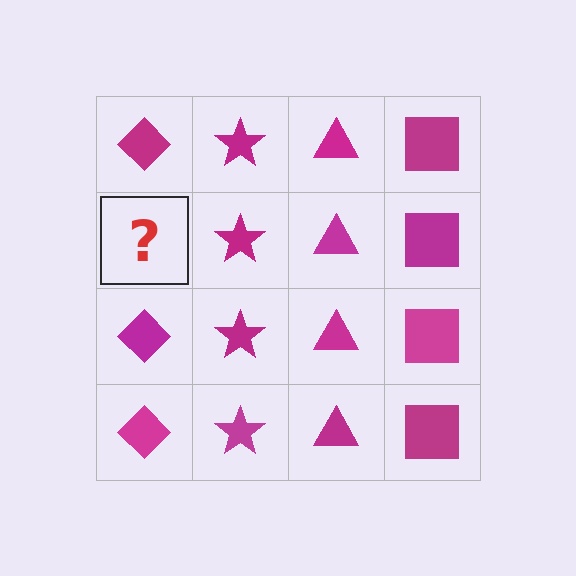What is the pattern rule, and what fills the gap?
The rule is that each column has a consistent shape. The gap should be filled with a magenta diamond.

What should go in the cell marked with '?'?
The missing cell should contain a magenta diamond.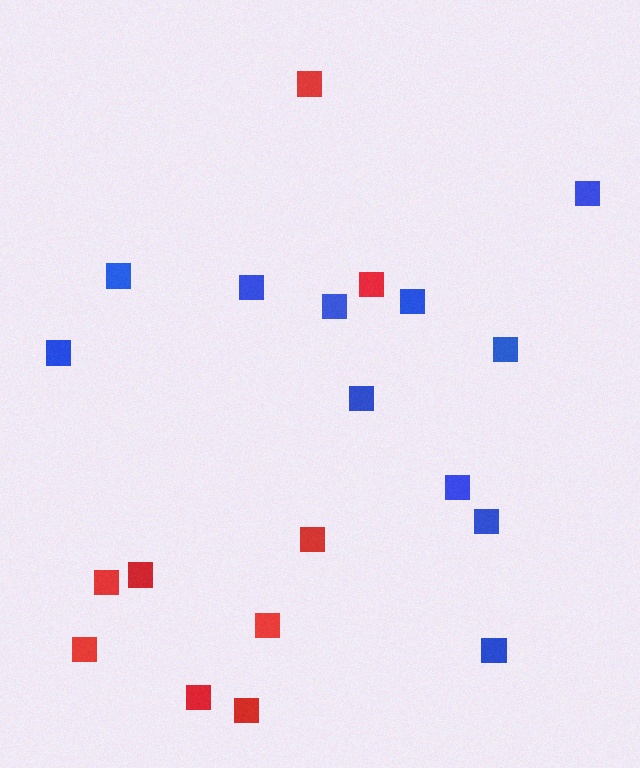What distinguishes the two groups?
There are 2 groups: one group of red squares (9) and one group of blue squares (11).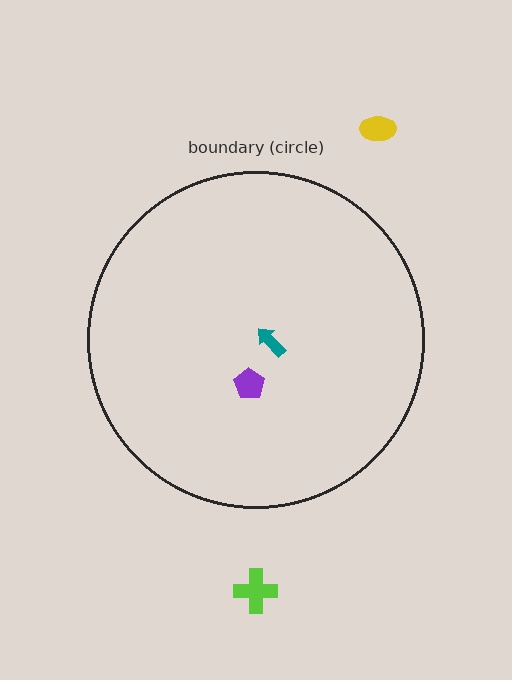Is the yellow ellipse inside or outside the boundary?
Outside.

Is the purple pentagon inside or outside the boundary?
Inside.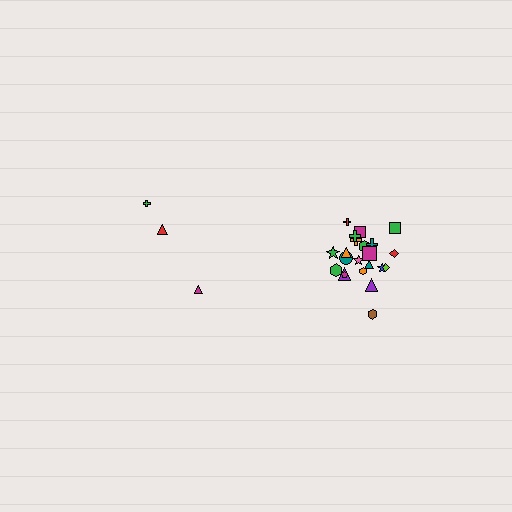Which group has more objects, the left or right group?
The right group.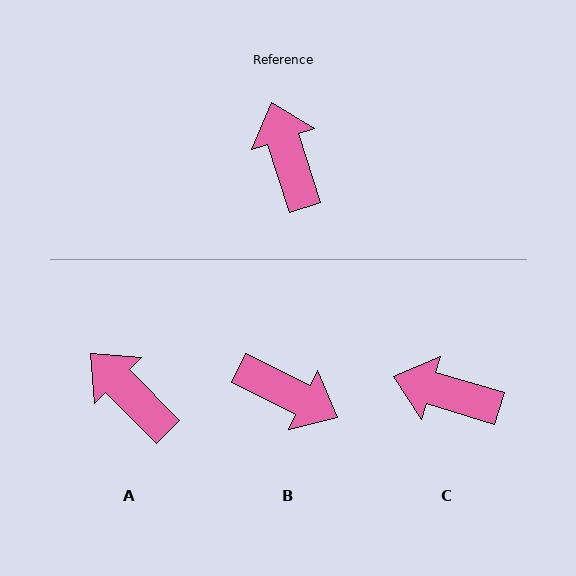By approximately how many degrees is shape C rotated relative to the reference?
Approximately 55 degrees counter-clockwise.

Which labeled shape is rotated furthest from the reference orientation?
B, about 134 degrees away.